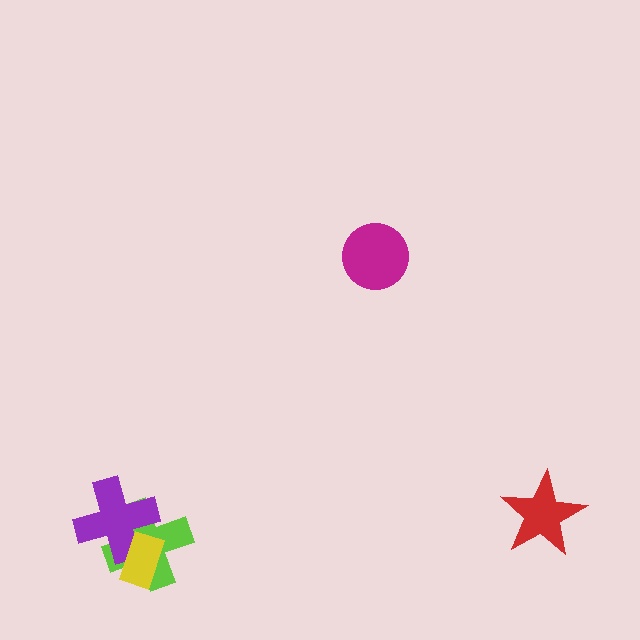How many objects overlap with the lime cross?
2 objects overlap with the lime cross.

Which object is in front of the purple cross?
The yellow rectangle is in front of the purple cross.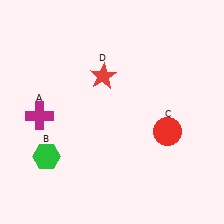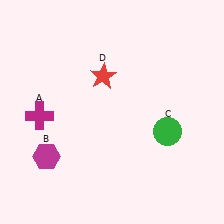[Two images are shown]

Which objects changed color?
B changed from green to magenta. C changed from red to green.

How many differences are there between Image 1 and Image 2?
There are 2 differences between the two images.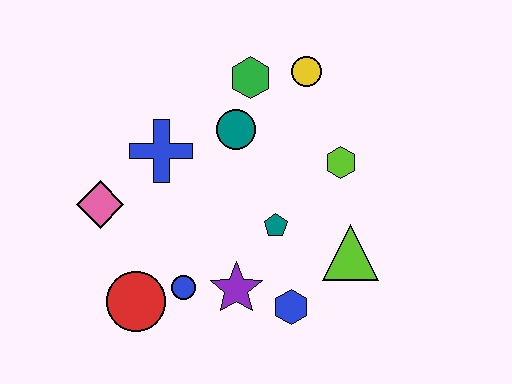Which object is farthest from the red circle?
The yellow circle is farthest from the red circle.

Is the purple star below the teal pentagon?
Yes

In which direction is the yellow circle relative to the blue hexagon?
The yellow circle is above the blue hexagon.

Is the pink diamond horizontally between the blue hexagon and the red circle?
No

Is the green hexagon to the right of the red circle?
Yes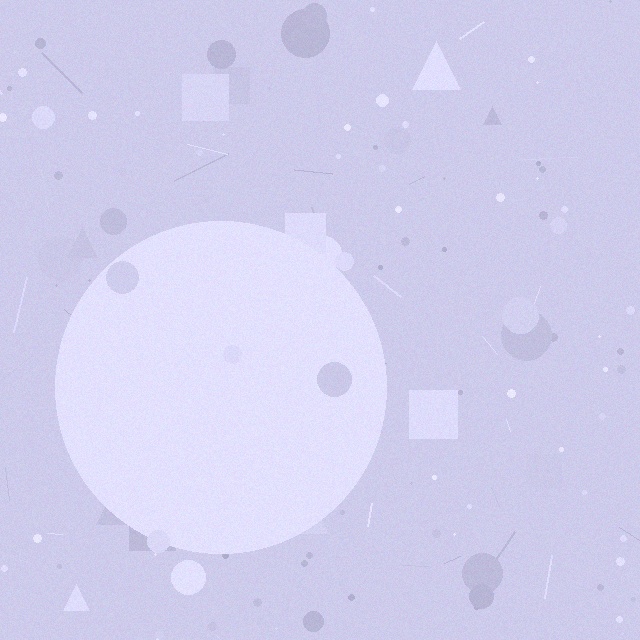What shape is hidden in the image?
A circle is hidden in the image.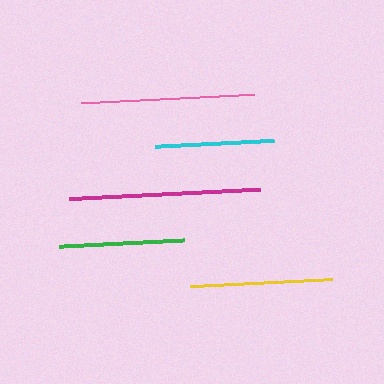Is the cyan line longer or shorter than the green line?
The green line is longer than the cyan line.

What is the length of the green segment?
The green segment is approximately 127 pixels long.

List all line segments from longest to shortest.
From longest to shortest: magenta, pink, yellow, green, cyan.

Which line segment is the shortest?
The cyan line is the shortest at approximately 119 pixels.